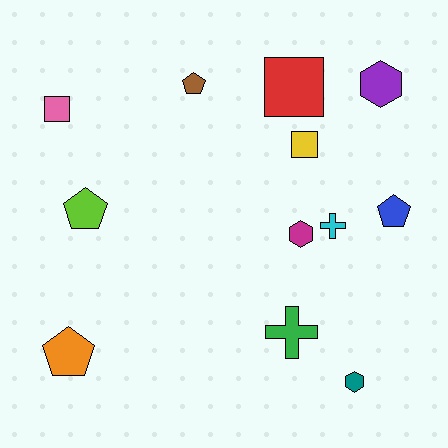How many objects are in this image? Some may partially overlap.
There are 12 objects.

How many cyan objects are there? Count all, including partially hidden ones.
There is 1 cyan object.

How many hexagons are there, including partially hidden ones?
There are 3 hexagons.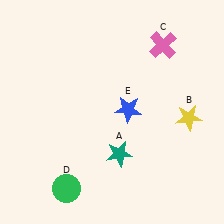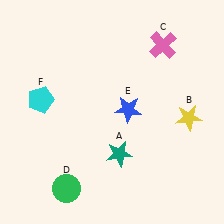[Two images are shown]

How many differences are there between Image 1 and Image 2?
There is 1 difference between the two images.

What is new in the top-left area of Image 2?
A cyan pentagon (F) was added in the top-left area of Image 2.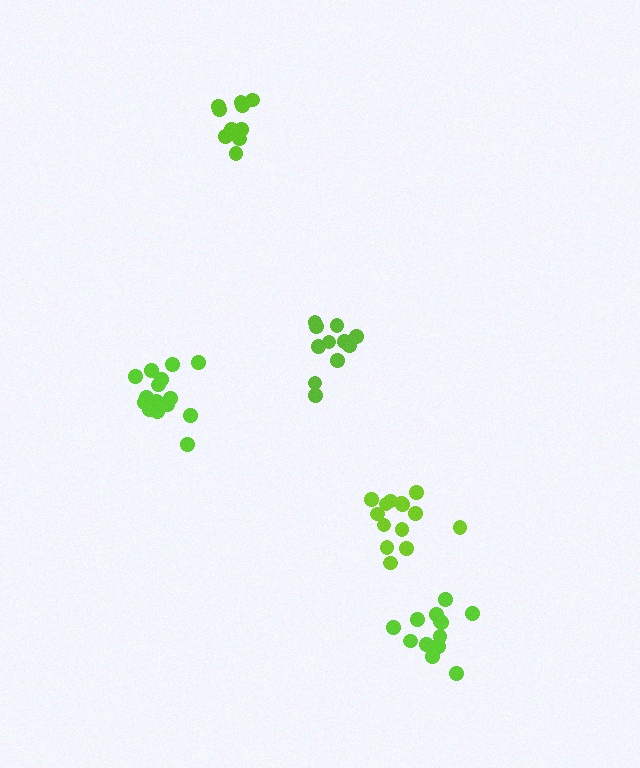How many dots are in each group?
Group 1: 15 dots, Group 2: 14 dots, Group 3: 10 dots, Group 4: 11 dots, Group 5: 14 dots (64 total).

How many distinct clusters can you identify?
There are 5 distinct clusters.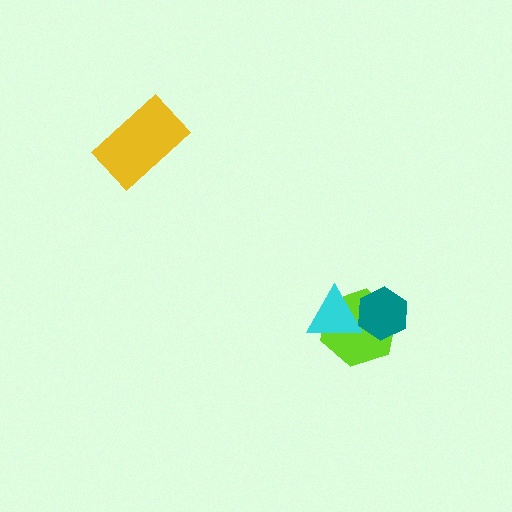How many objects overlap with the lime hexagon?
2 objects overlap with the lime hexagon.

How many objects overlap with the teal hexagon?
2 objects overlap with the teal hexagon.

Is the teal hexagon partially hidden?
No, no other shape covers it.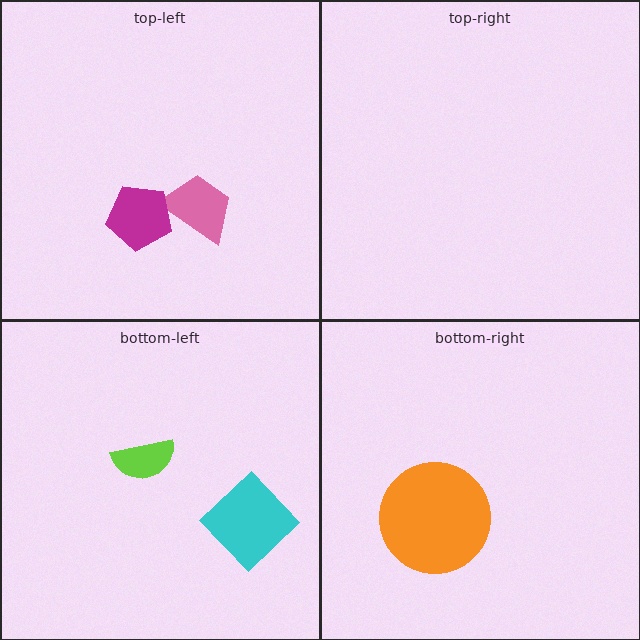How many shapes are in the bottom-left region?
2.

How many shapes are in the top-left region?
2.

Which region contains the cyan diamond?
The bottom-left region.